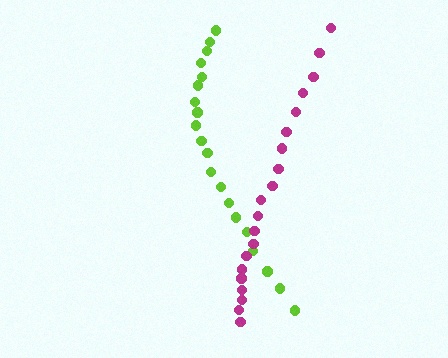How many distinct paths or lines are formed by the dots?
There are 2 distinct paths.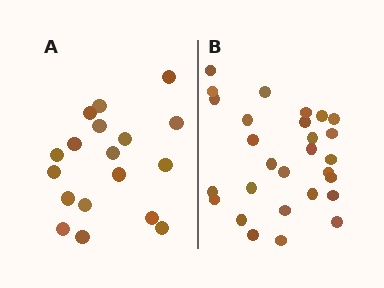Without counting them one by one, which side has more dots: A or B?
Region B (the right region) has more dots.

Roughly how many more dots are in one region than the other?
Region B has roughly 10 or so more dots than region A.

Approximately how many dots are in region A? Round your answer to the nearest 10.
About 20 dots. (The exact count is 18, which rounds to 20.)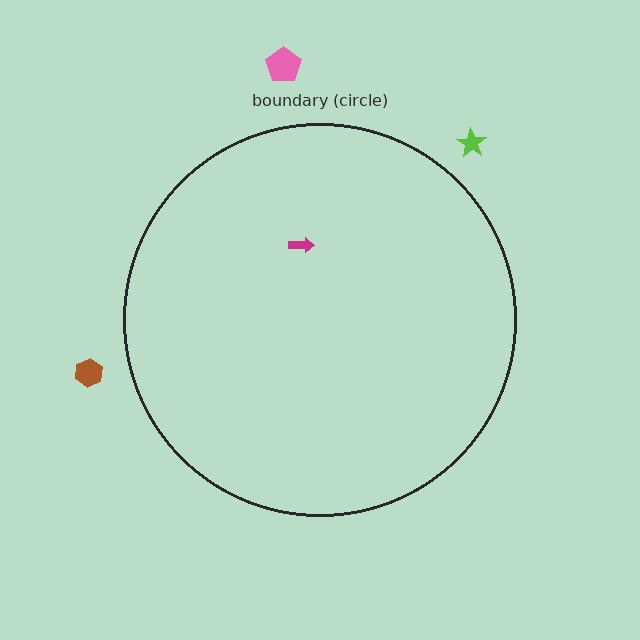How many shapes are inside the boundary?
1 inside, 3 outside.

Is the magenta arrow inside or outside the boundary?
Inside.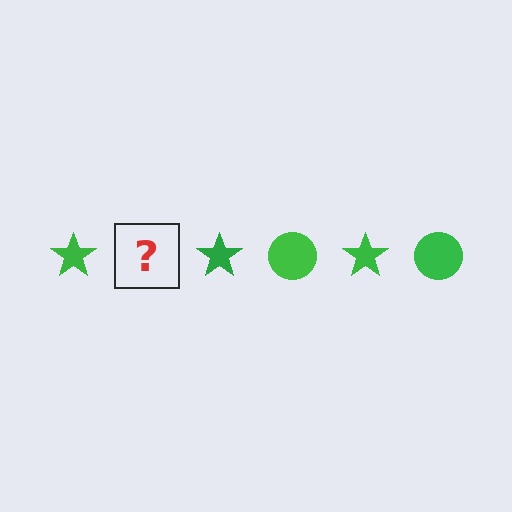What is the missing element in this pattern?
The missing element is a green circle.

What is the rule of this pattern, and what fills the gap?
The rule is that the pattern cycles through star, circle shapes in green. The gap should be filled with a green circle.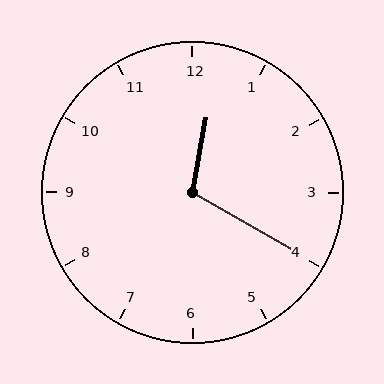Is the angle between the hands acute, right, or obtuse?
It is obtuse.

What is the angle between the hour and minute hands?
Approximately 110 degrees.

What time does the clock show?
12:20.